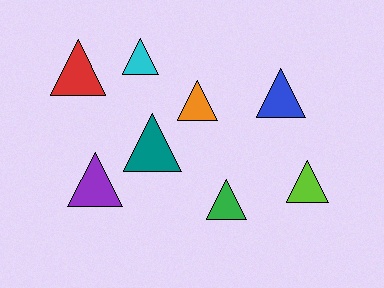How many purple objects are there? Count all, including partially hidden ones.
There is 1 purple object.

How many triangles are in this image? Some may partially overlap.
There are 8 triangles.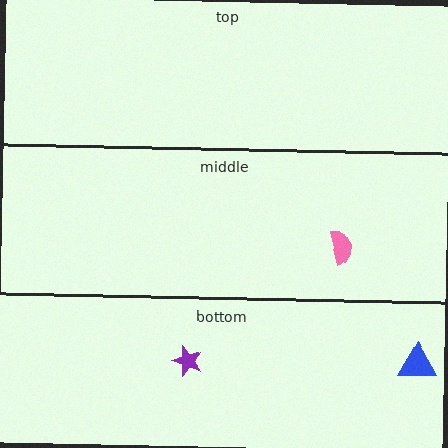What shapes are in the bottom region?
The blue triangle, the purple star.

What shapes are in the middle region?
The pink semicircle.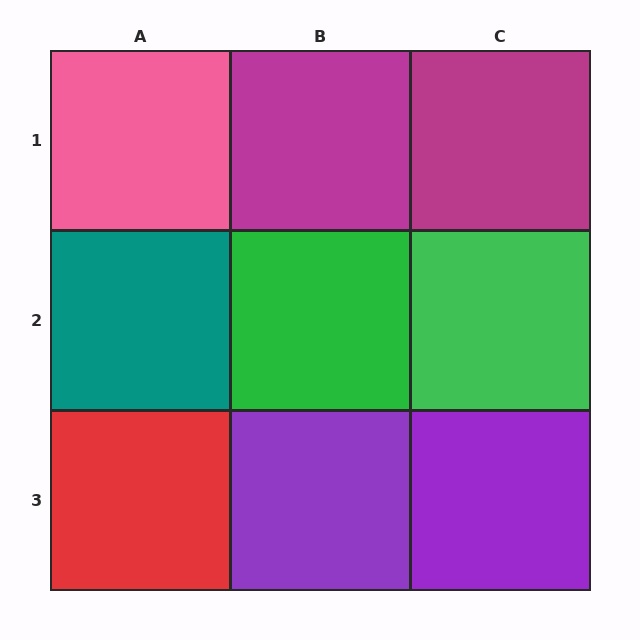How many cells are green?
2 cells are green.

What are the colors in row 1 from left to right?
Pink, magenta, magenta.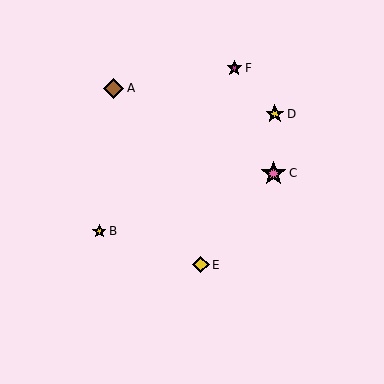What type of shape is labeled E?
Shape E is a yellow diamond.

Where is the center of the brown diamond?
The center of the brown diamond is at (114, 88).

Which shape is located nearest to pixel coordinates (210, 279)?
The yellow diamond (labeled E) at (201, 265) is nearest to that location.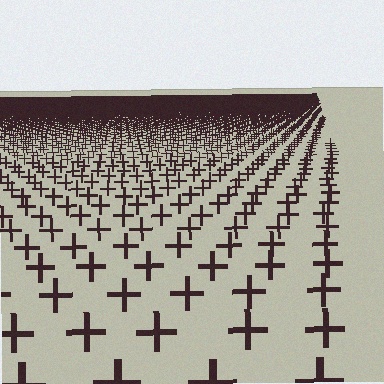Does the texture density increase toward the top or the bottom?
Density increases toward the top.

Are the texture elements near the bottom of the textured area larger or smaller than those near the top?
Larger. Near the bottom, elements are closer to the viewer and appear at a bigger on-screen size.